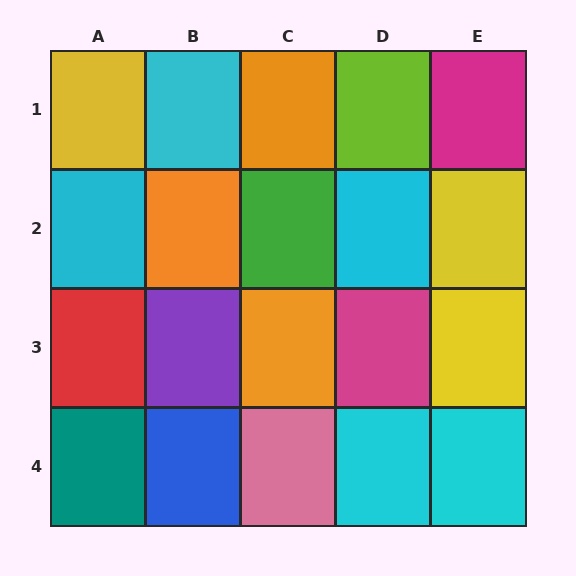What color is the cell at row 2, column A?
Cyan.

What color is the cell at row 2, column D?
Cyan.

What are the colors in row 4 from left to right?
Teal, blue, pink, cyan, cyan.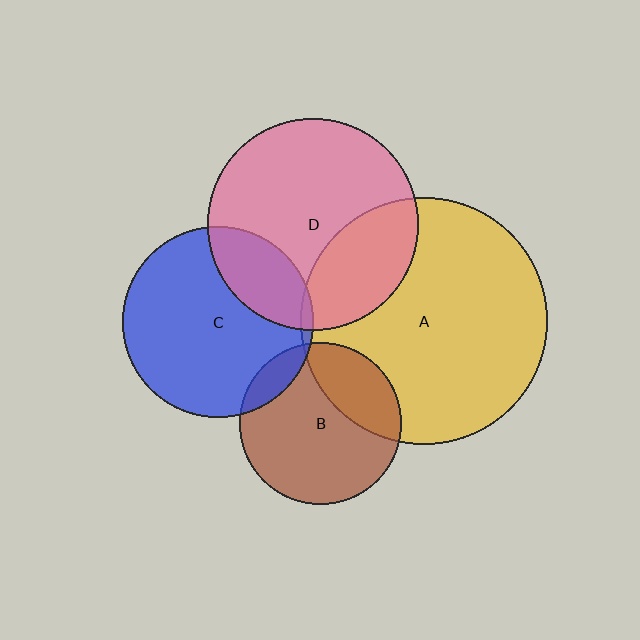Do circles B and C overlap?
Yes.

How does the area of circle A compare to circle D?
Approximately 1.4 times.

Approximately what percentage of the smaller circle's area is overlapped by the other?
Approximately 10%.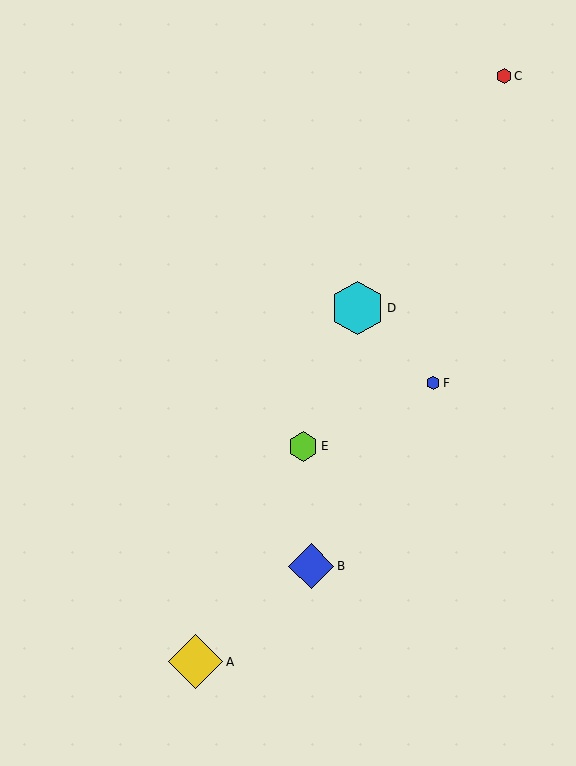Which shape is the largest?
The yellow diamond (labeled A) is the largest.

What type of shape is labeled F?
Shape F is a blue hexagon.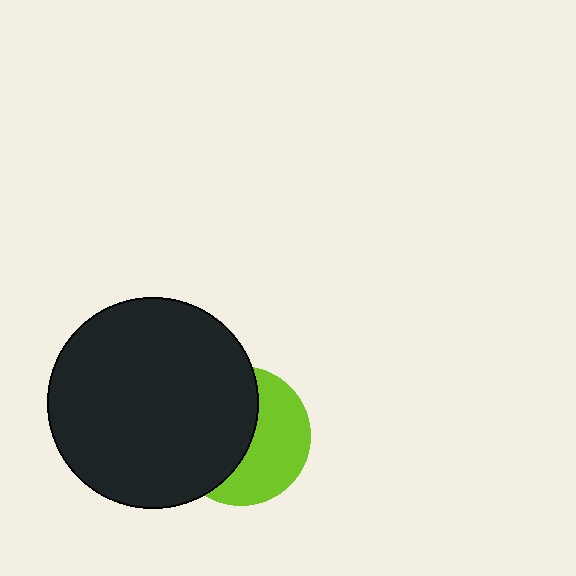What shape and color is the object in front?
The object in front is a black circle.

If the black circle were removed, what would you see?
You would see the complete lime circle.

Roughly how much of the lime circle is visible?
About half of it is visible (roughly 46%).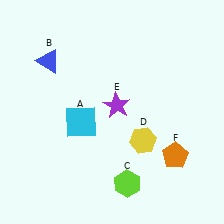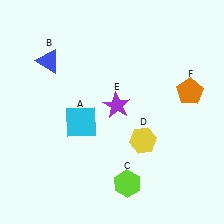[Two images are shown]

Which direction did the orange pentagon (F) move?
The orange pentagon (F) moved up.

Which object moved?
The orange pentagon (F) moved up.